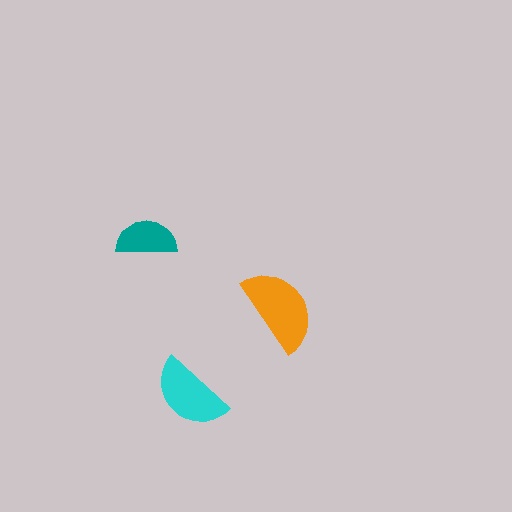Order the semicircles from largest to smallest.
the orange one, the cyan one, the teal one.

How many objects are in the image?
There are 3 objects in the image.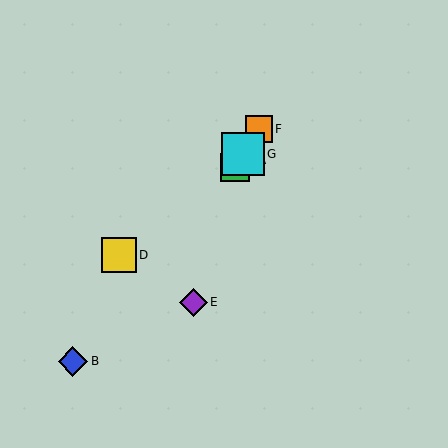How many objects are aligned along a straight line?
4 objects (A, C, F, G) are aligned along a straight line.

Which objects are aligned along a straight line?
Objects A, C, F, G are aligned along a straight line.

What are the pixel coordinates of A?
Object A is at (239, 160).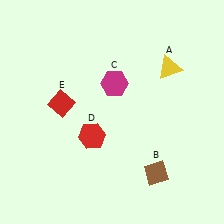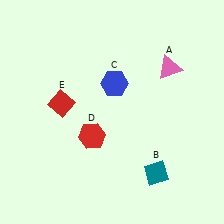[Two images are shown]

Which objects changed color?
A changed from yellow to pink. B changed from brown to teal. C changed from magenta to blue.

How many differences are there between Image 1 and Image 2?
There are 3 differences between the two images.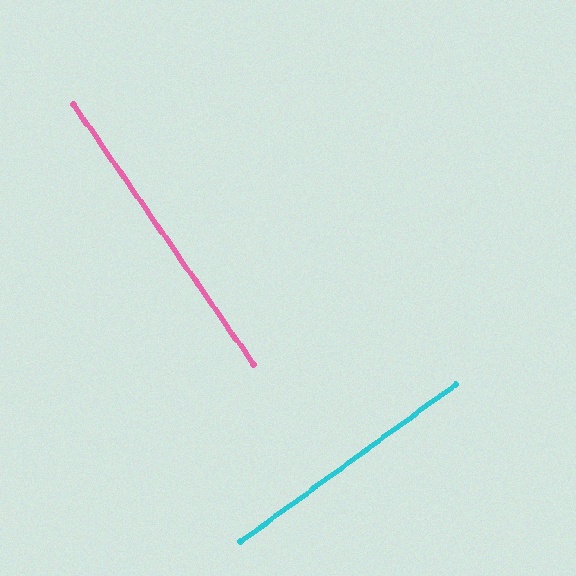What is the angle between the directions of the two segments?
Approximately 88 degrees.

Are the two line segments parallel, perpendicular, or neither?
Perpendicular — they meet at approximately 88°.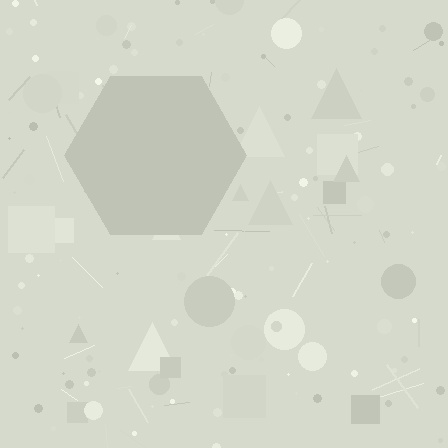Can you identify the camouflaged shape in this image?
The camouflaged shape is a hexagon.